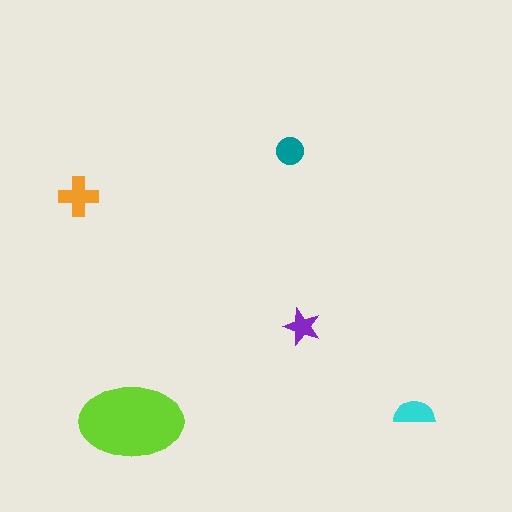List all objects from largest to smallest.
The lime ellipse, the orange cross, the cyan semicircle, the teal circle, the purple star.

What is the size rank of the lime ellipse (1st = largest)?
1st.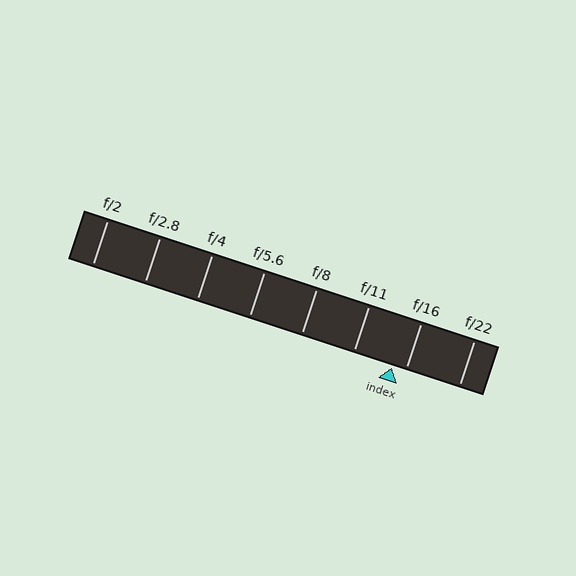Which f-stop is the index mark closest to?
The index mark is closest to f/16.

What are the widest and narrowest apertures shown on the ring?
The widest aperture shown is f/2 and the narrowest is f/22.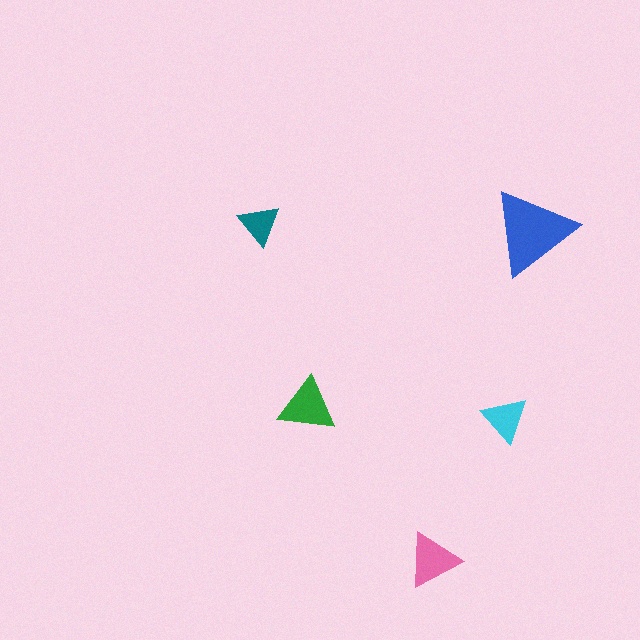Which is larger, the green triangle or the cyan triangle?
The green one.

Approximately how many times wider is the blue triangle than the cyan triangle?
About 2 times wider.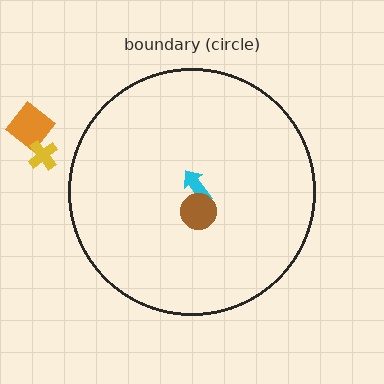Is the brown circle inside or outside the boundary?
Inside.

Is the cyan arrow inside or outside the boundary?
Inside.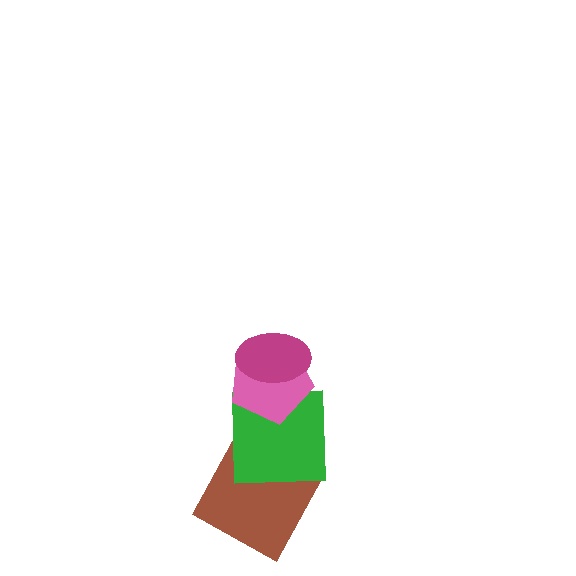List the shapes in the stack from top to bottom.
From top to bottom: the magenta ellipse, the pink pentagon, the green square, the brown square.